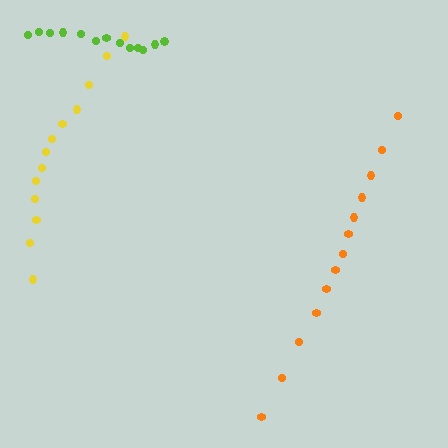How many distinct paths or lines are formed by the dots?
There are 3 distinct paths.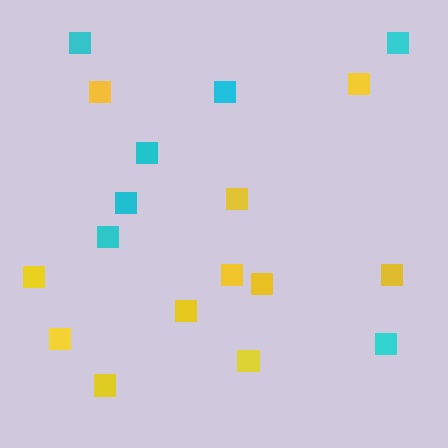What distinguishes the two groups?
There are 2 groups: one group of yellow squares (11) and one group of cyan squares (7).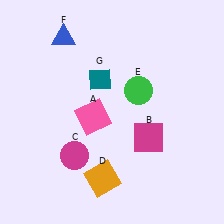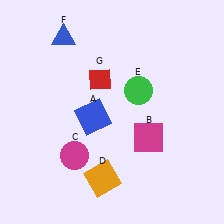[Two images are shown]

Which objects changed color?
A changed from pink to blue. G changed from teal to red.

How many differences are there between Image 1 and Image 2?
There are 2 differences between the two images.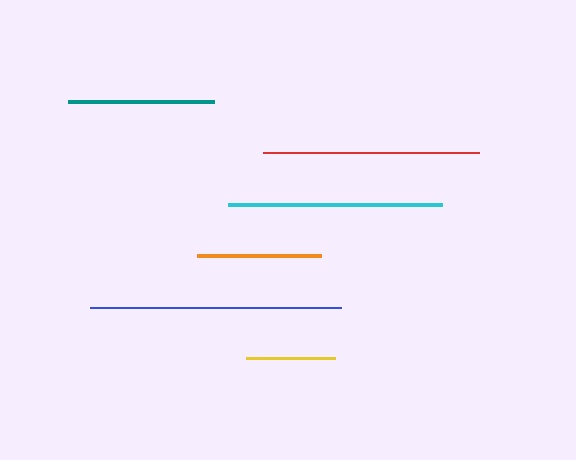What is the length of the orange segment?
The orange segment is approximately 124 pixels long.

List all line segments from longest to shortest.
From longest to shortest: blue, red, cyan, teal, orange, yellow.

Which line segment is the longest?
The blue line is the longest at approximately 251 pixels.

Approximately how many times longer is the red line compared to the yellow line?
The red line is approximately 2.5 times the length of the yellow line.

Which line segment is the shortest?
The yellow line is the shortest at approximately 88 pixels.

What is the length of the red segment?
The red segment is approximately 216 pixels long.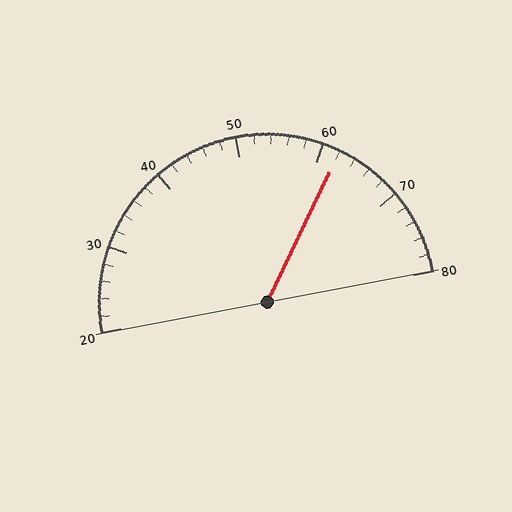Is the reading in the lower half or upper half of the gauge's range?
The reading is in the upper half of the range (20 to 80).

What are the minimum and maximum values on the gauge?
The gauge ranges from 20 to 80.